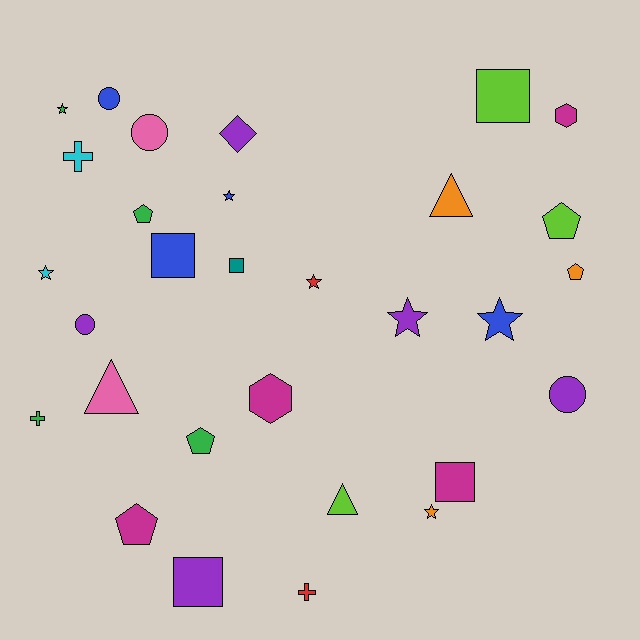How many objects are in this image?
There are 30 objects.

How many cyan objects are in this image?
There are 2 cyan objects.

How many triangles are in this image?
There are 3 triangles.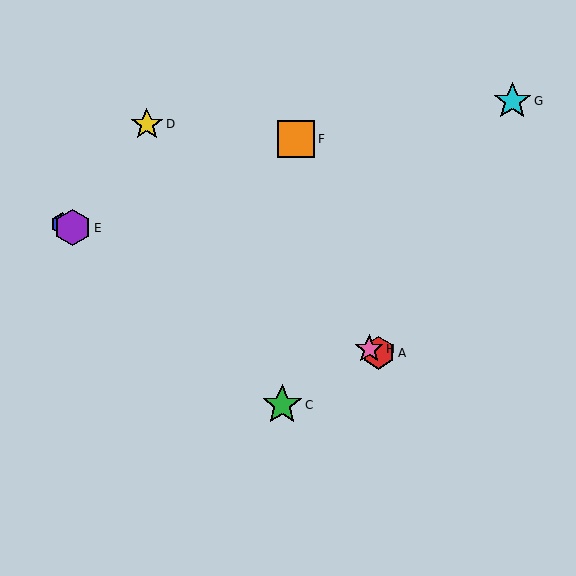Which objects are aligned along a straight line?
Objects A, B, E, H are aligned along a straight line.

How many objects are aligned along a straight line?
4 objects (A, B, E, H) are aligned along a straight line.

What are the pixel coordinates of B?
Object B is at (62, 224).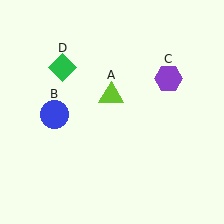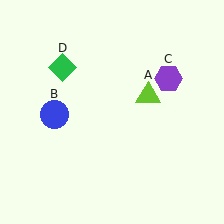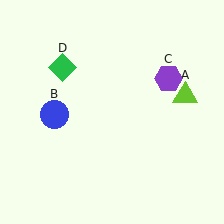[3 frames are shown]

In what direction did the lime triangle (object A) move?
The lime triangle (object A) moved right.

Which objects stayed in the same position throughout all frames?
Blue circle (object B) and purple hexagon (object C) and green diamond (object D) remained stationary.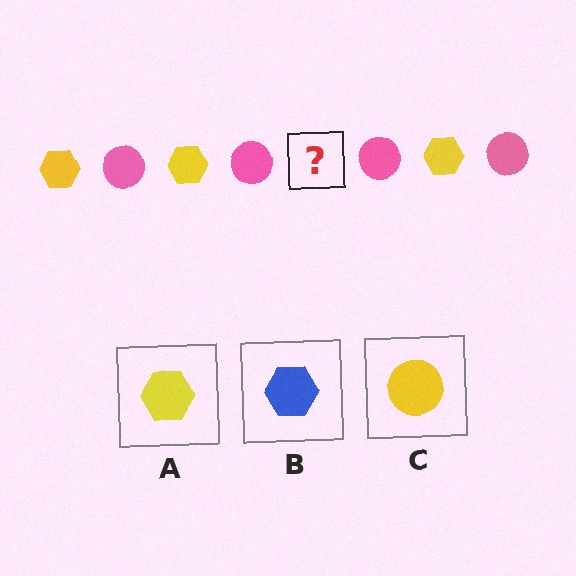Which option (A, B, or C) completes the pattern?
A.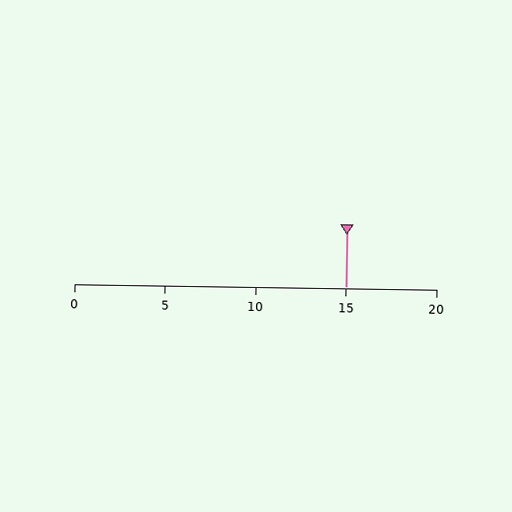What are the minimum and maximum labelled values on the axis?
The axis runs from 0 to 20.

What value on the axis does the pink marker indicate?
The marker indicates approximately 15.